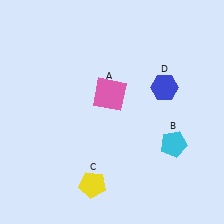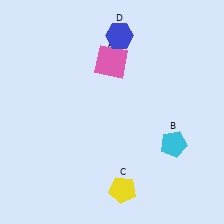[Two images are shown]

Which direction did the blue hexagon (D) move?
The blue hexagon (D) moved up.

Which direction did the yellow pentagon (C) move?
The yellow pentagon (C) moved right.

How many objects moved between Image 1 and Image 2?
3 objects moved between the two images.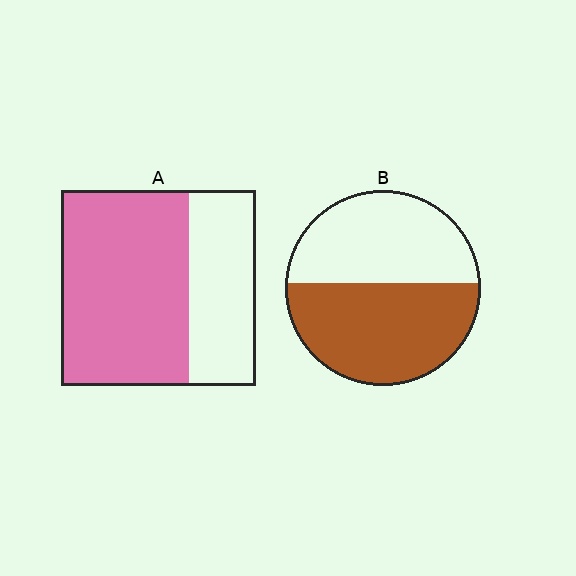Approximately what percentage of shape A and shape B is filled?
A is approximately 65% and B is approximately 55%.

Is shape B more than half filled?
Roughly half.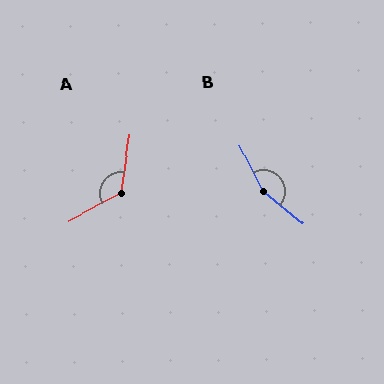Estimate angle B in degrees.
Approximately 156 degrees.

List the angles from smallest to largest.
A (127°), B (156°).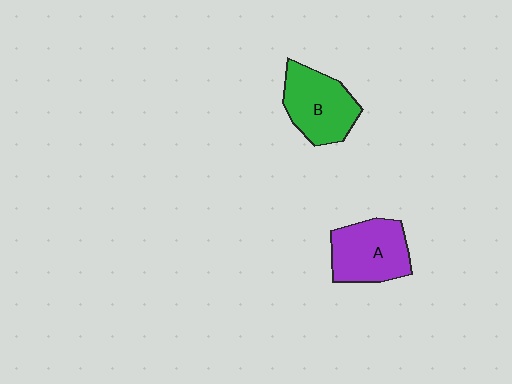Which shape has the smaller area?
Shape B (green).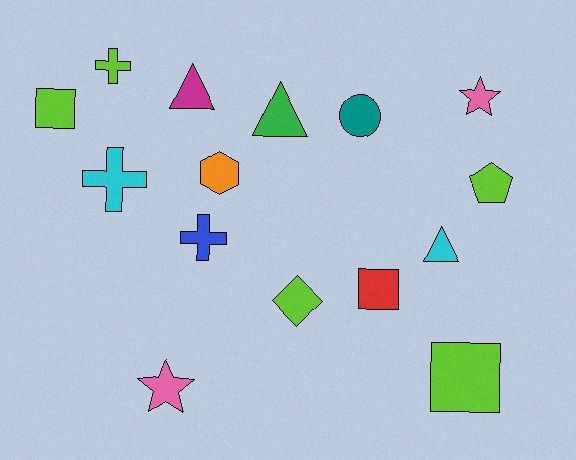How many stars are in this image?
There are 2 stars.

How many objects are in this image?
There are 15 objects.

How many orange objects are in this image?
There is 1 orange object.